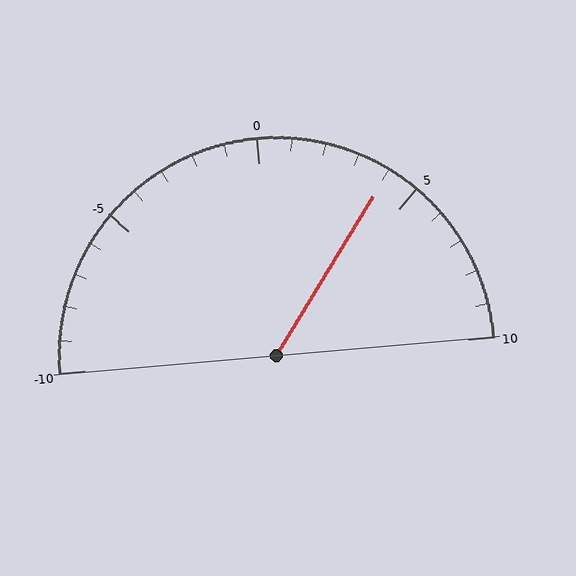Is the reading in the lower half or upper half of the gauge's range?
The reading is in the upper half of the range (-10 to 10).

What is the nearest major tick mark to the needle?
The nearest major tick mark is 5.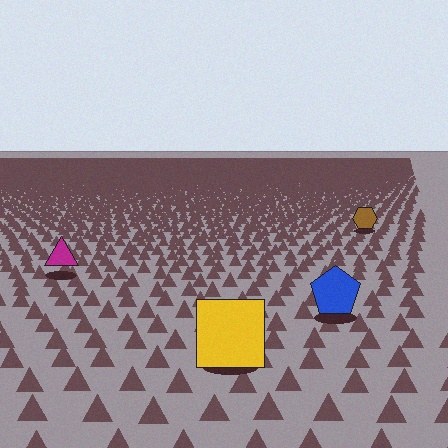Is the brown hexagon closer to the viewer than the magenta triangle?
No. The magenta triangle is closer — you can tell from the texture gradient: the ground texture is coarser near it.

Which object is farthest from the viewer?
The brown hexagon is farthest from the viewer. It appears smaller and the ground texture around it is denser.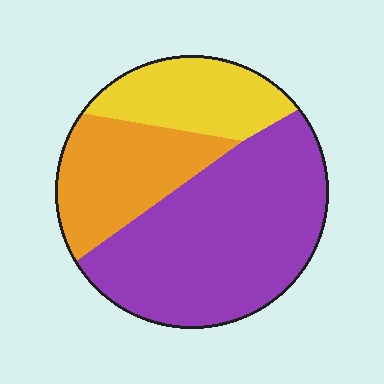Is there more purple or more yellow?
Purple.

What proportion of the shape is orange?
Orange covers around 25% of the shape.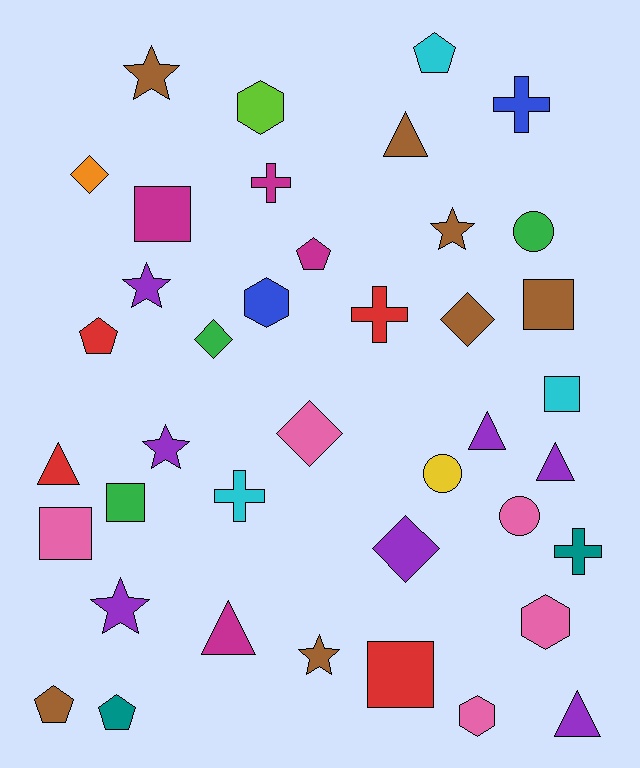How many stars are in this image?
There are 6 stars.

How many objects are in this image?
There are 40 objects.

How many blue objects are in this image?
There are 2 blue objects.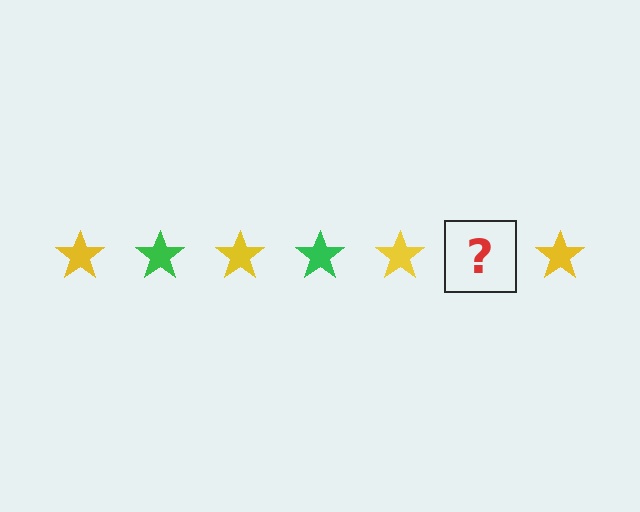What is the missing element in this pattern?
The missing element is a green star.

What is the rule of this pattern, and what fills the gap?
The rule is that the pattern cycles through yellow, green stars. The gap should be filled with a green star.